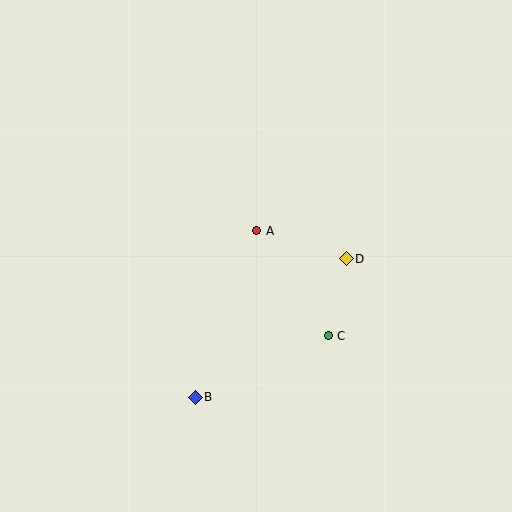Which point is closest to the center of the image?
Point A at (257, 231) is closest to the center.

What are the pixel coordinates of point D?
Point D is at (346, 259).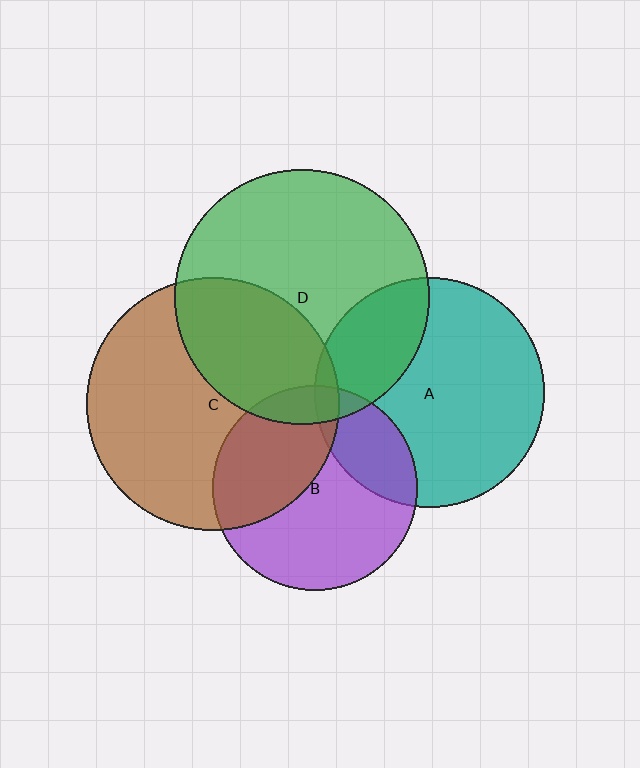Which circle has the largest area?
Circle D (green).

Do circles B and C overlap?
Yes.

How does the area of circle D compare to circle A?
Approximately 1.2 times.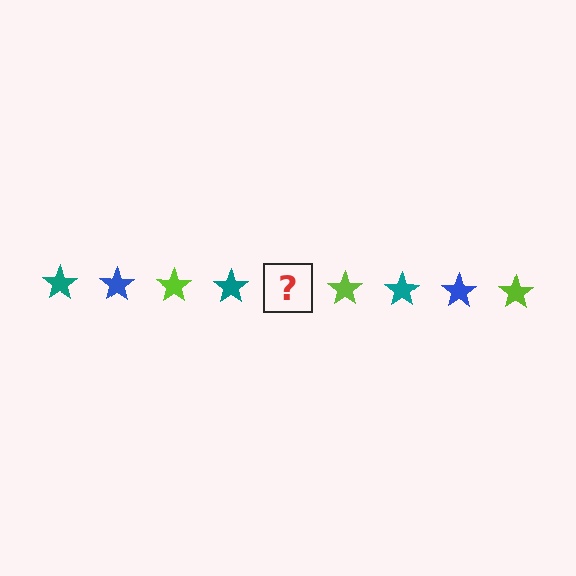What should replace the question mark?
The question mark should be replaced with a blue star.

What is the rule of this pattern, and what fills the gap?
The rule is that the pattern cycles through teal, blue, lime stars. The gap should be filled with a blue star.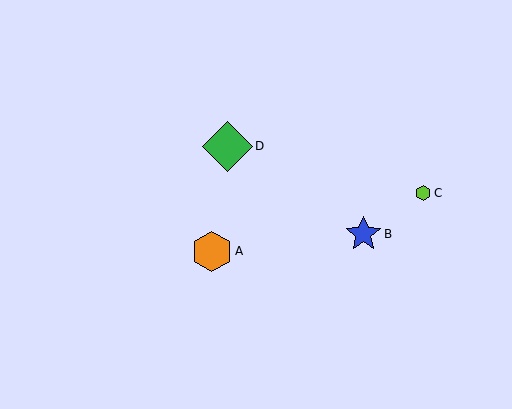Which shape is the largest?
The green diamond (labeled D) is the largest.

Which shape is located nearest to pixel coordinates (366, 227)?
The blue star (labeled B) at (363, 234) is nearest to that location.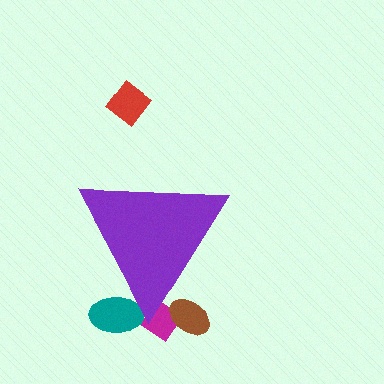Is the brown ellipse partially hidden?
Yes, the brown ellipse is partially hidden behind the purple triangle.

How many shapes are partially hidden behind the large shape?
3 shapes are partially hidden.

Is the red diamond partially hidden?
No, the red diamond is fully visible.